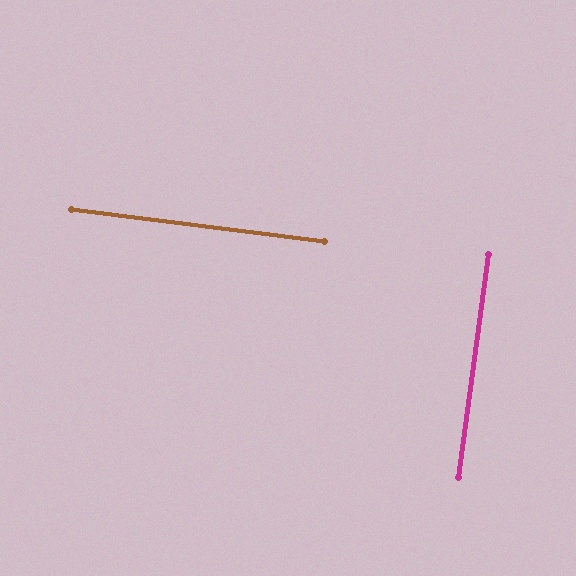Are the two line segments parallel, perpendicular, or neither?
Perpendicular — they meet at approximately 90°.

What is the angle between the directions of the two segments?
Approximately 90 degrees.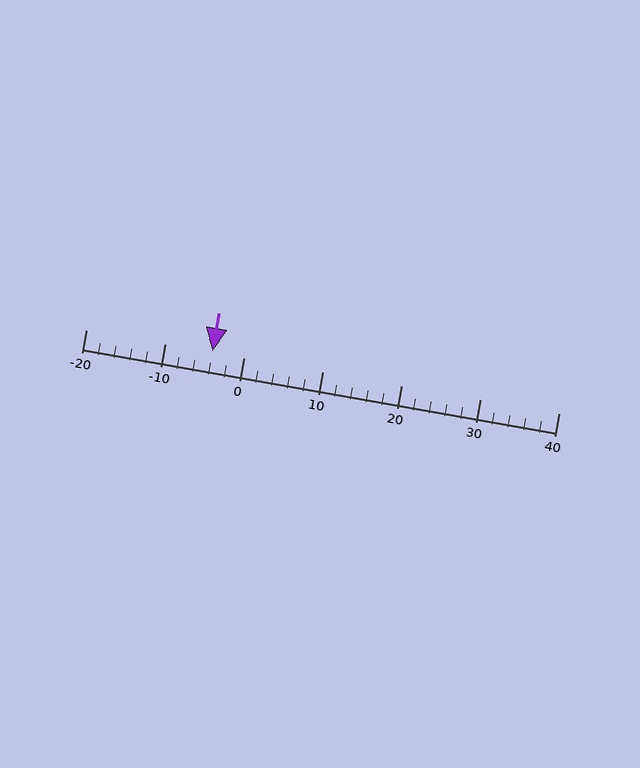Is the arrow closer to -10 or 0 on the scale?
The arrow is closer to 0.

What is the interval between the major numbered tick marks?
The major tick marks are spaced 10 units apart.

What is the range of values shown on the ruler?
The ruler shows values from -20 to 40.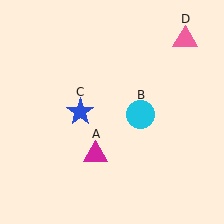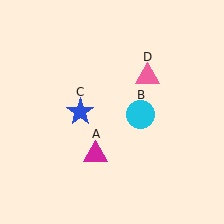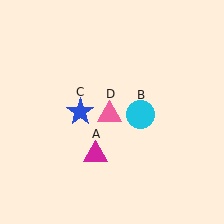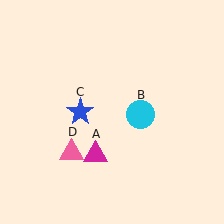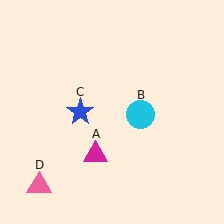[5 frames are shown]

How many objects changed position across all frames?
1 object changed position: pink triangle (object D).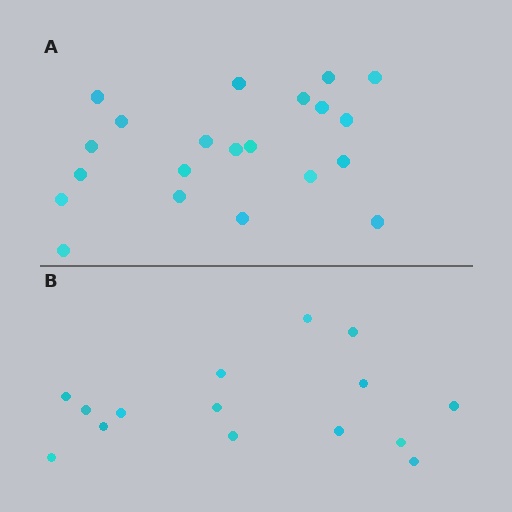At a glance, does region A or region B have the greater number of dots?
Region A (the top region) has more dots.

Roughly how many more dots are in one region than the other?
Region A has about 6 more dots than region B.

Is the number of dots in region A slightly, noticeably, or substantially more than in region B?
Region A has noticeably more, but not dramatically so. The ratio is roughly 1.4 to 1.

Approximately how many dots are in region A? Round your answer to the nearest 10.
About 20 dots. (The exact count is 21, which rounds to 20.)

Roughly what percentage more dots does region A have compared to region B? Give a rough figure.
About 40% more.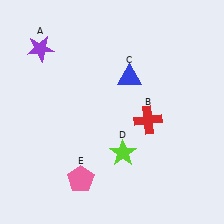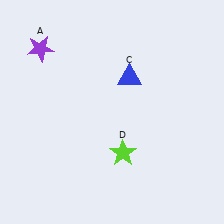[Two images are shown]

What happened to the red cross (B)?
The red cross (B) was removed in Image 2. It was in the bottom-right area of Image 1.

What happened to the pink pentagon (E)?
The pink pentagon (E) was removed in Image 2. It was in the bottom-left area of Image 1.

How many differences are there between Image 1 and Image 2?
There are 2 differences between the two images.